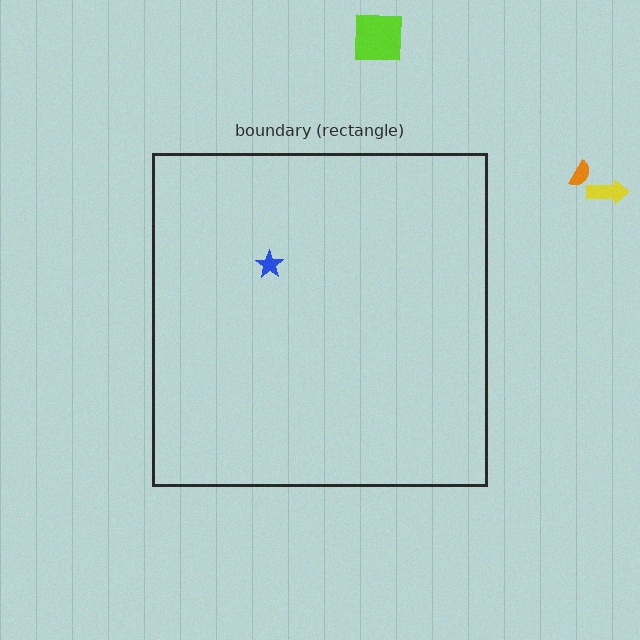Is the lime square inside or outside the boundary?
Outside.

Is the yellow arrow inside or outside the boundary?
Outside.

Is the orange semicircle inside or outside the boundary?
Outside.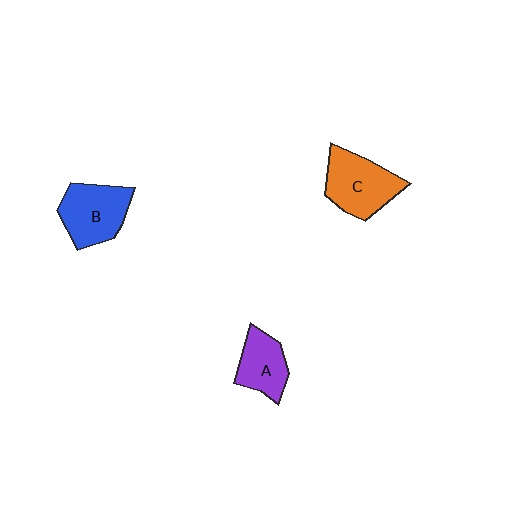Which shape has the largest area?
Shape C (orange).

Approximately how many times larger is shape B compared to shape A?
Approximately 1.3 times.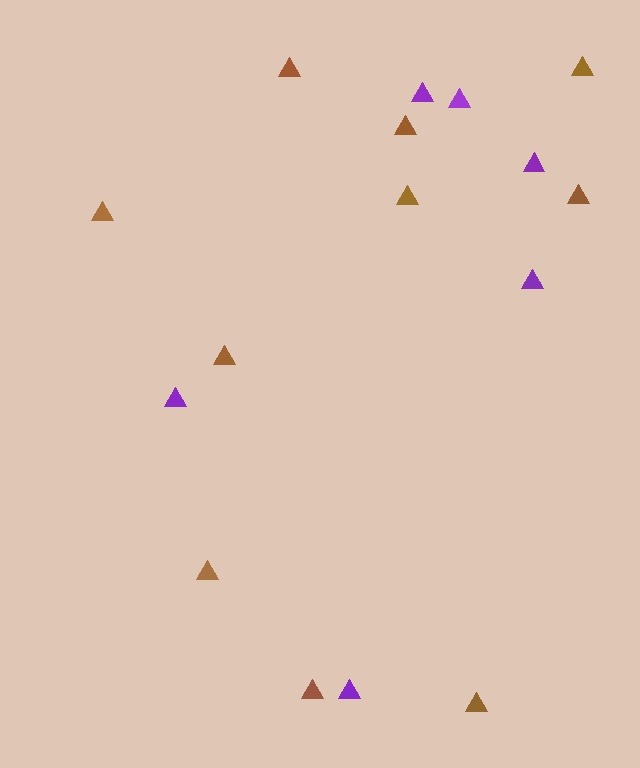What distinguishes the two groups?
There are 2 groups: one group of purple triangles (6) and one group of brown triangles (10).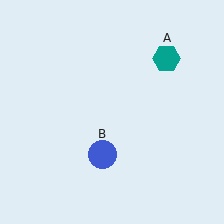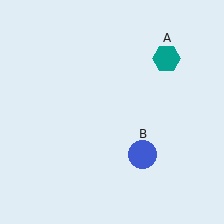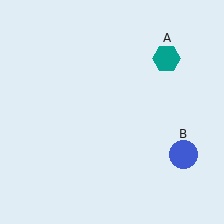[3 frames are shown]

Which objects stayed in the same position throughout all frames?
Teal hexagon (object A) remained stationary.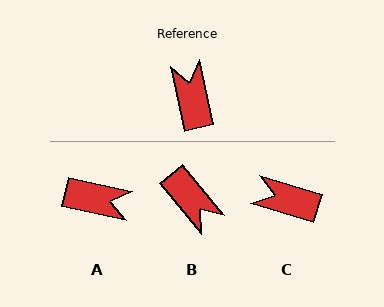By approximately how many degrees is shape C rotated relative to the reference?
Approximately 60 degrees counter-clockwise.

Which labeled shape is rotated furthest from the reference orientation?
B, about 153 degrees away.